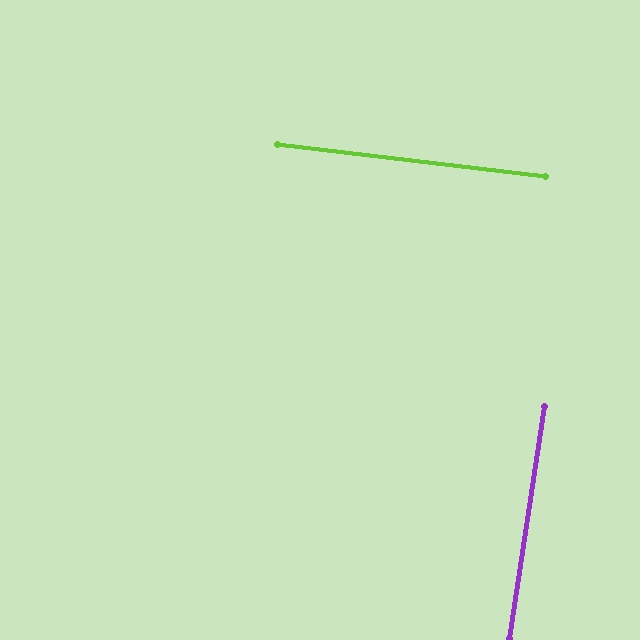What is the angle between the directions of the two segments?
Approximately 88 degrees.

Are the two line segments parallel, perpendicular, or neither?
Perpendicular — they meet at approximately 88°.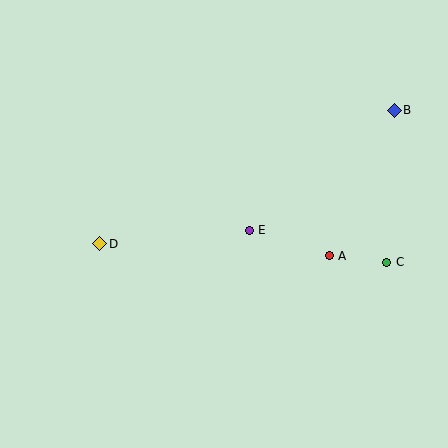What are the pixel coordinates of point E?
Point E is at (249, 230).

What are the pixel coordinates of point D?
Point D is at (100, 244).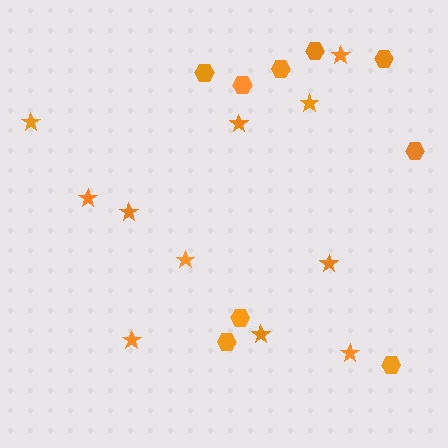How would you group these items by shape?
There are 2 groups: one group of hexagons (9) and one group of stars (11).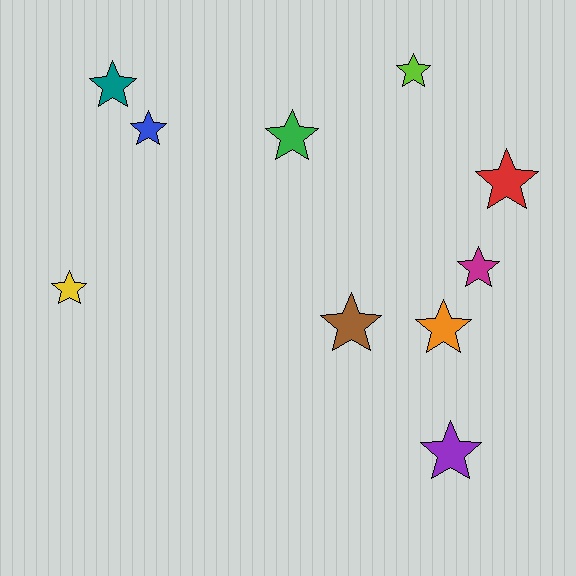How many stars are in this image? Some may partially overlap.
There are 10 stars.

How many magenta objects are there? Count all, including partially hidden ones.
There is 1 magenta object.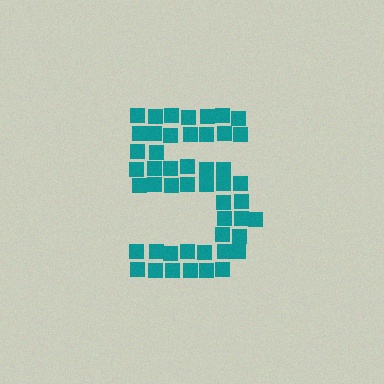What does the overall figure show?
The overall figure shows the digit 5.